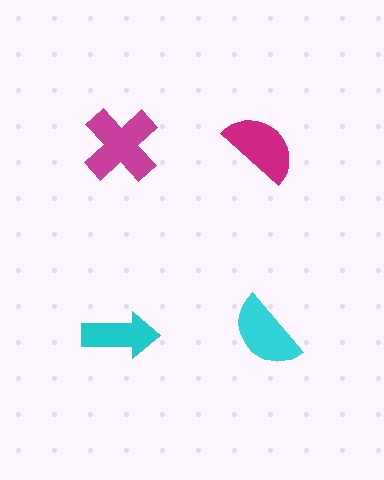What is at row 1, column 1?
A magenta cross.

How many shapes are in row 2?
2 shapes.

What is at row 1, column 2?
A magenta semicircle.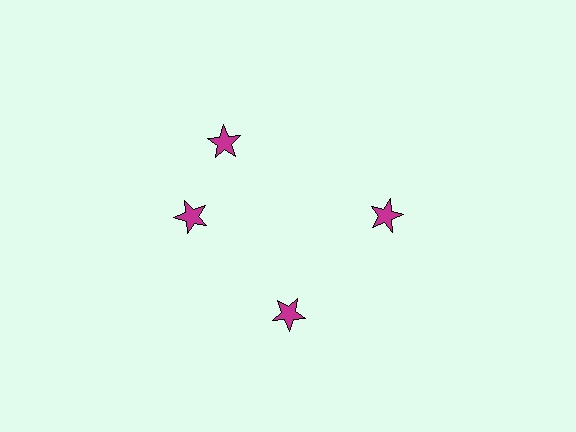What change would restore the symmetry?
The symmetry would be restored by rotating it back into even spacing with its neighbors so that all 4 stars sit at equal angles and equal distance from the center.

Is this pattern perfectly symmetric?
No. The 4 magenta stars are arranged in a ring, but one element near the 12 o'clock position is rotated out of alignment along the ring, breaking the 4-fold rotational symmetry.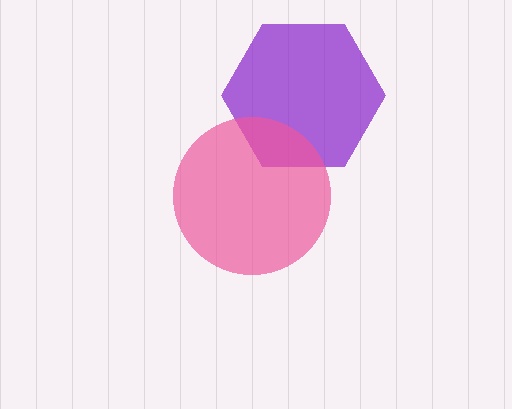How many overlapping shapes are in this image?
There are 2 overlapping shapes in the image.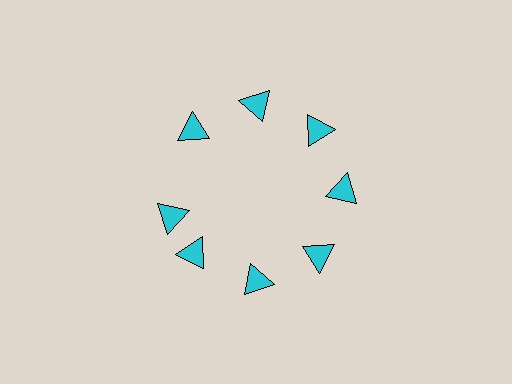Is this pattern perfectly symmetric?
No. The 8 cyan triangles are arranged in a ring, but one element near the 9 o'clock position is rotated out of alignment along the ring, breaking the 8-fold rotational symmetry.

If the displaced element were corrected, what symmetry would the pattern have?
It would have 8-fold rotational symmetry — the pattern would map onto itself every 45 degrees.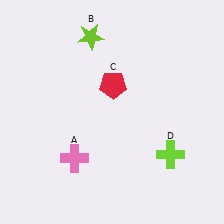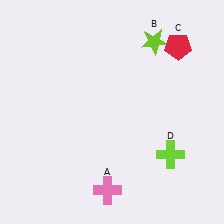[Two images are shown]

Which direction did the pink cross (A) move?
The pink cross (A) moved right.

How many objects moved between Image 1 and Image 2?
3 objects moved between the two images.